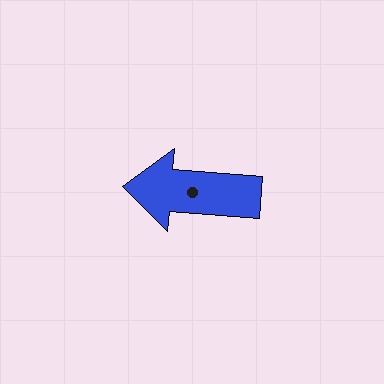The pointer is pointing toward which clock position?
Roughly 9 o'clock.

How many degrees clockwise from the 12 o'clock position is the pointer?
Approximately 275 degrees.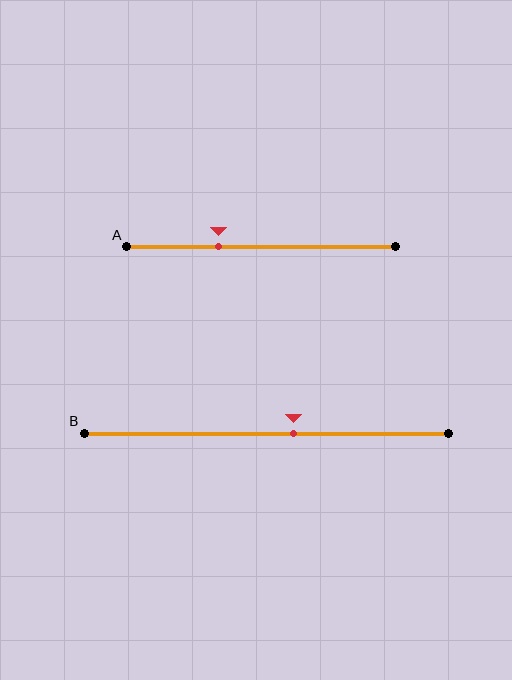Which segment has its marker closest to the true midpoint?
Segment B has its marker closest to the true midpoint.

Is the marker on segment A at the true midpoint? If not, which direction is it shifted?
No, the marker on segment A is shifted to the left by about 16% of the segment length.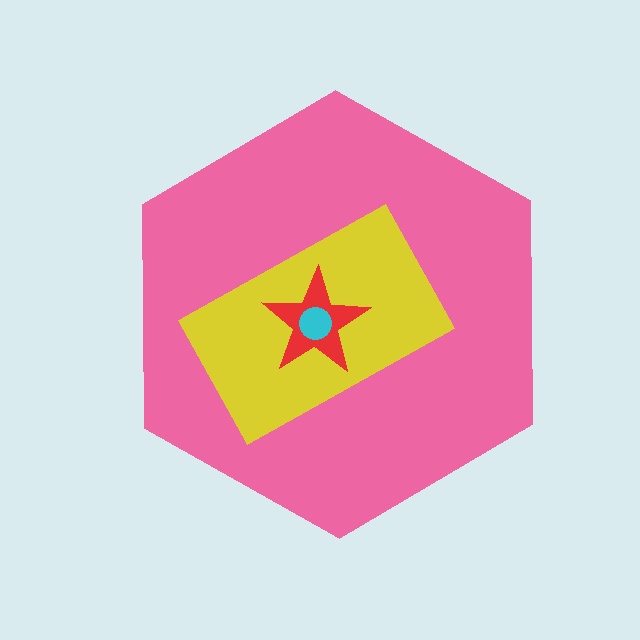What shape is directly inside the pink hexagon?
The yellow rectangle.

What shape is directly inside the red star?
The cyan circle.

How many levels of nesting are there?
4.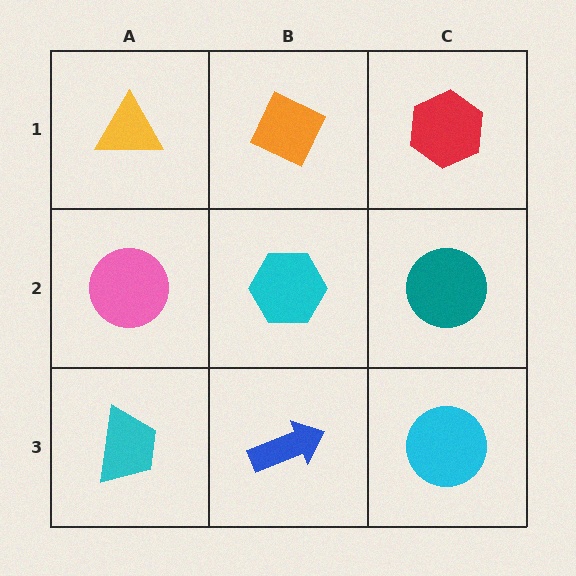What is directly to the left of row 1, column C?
An orange diamond.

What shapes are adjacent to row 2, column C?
A red hexagon (row 1, column C), a cyan circle (row 3, column C), a cyan hexagon (row 2, column B).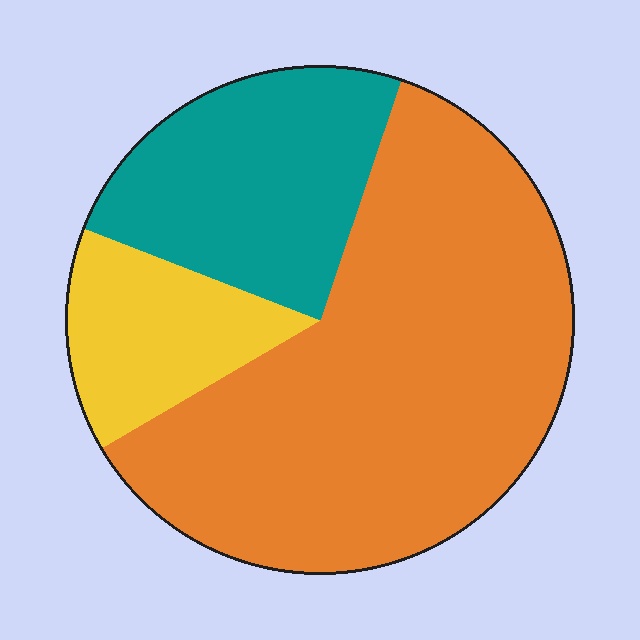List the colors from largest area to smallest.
From largest to smallest: orange, teal, yellow.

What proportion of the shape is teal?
Teal covers roughly 25% of the shape.